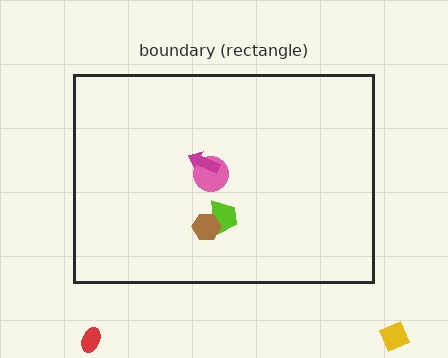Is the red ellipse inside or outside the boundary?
Outside.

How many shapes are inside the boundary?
4 inside, 2 outside.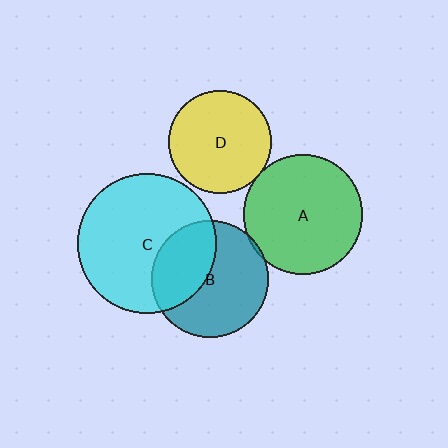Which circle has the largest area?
Circle C (cyan).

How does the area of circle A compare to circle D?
Approximately 1.3 times.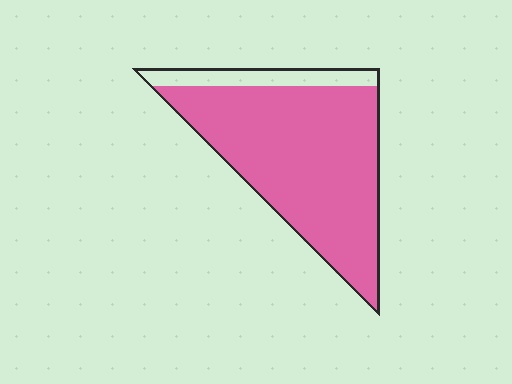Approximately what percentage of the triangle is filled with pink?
Approximately 85%.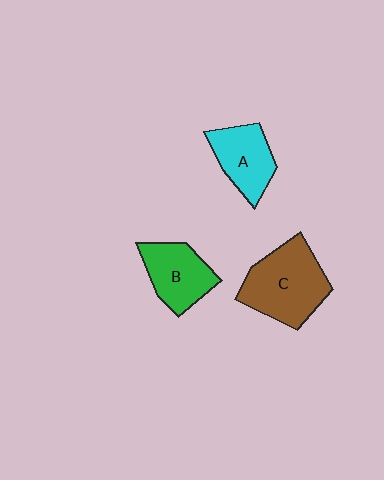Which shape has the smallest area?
Shape A (cyan).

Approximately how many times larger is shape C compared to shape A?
Approximately 1.5 times.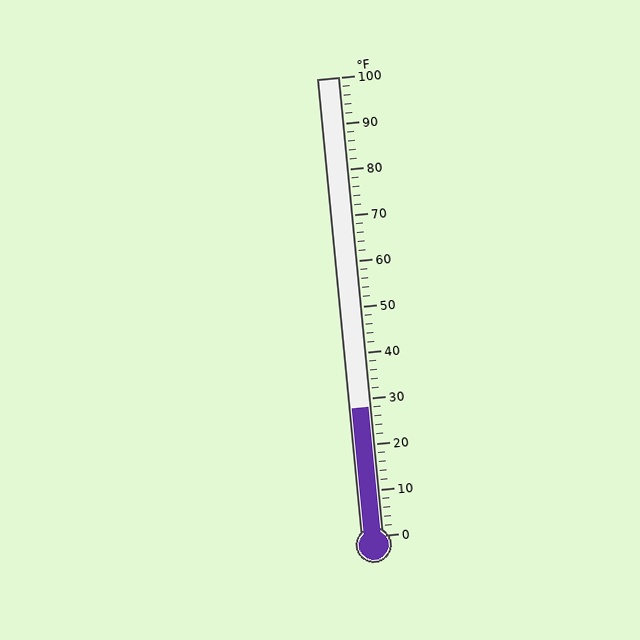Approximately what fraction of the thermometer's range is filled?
The thermometer is filled to approximately 30% of its range.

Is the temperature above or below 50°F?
The temperature is below 50°F.